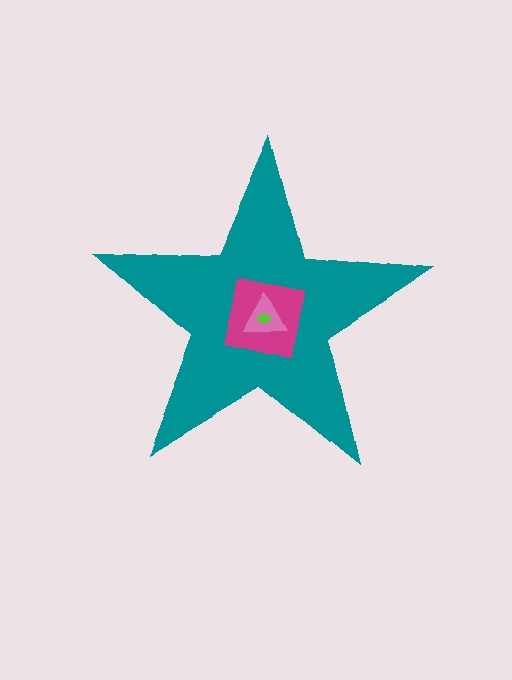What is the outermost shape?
The teal star.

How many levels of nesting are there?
4.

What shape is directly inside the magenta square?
The pink triangle.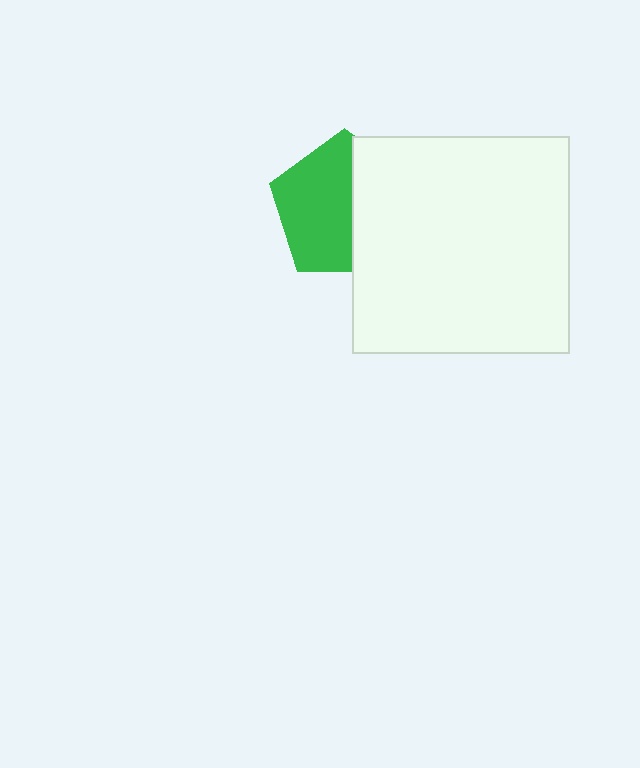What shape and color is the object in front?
The object in front is a white square.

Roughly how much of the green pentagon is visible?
About half of it is visible (roughly 57%).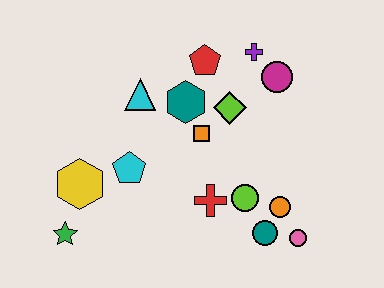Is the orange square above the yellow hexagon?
Yes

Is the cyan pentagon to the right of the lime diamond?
No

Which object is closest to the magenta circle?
The purple cross is closest to the magenta circle.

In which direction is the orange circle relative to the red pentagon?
The orange circle is below the red pentagon.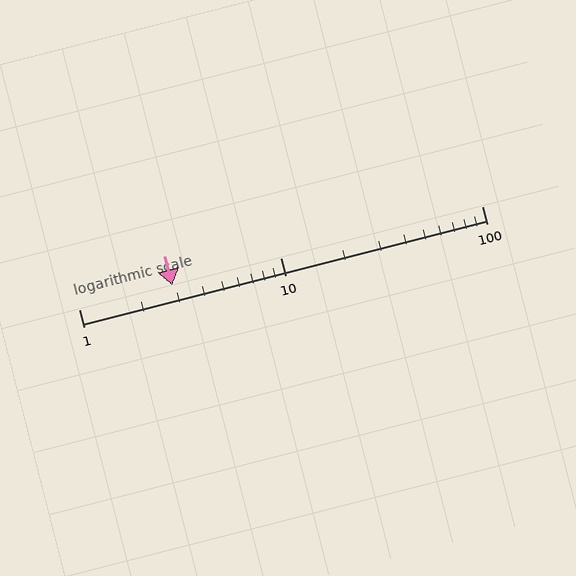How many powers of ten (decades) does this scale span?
The scale spans 2 decades, from 1 to 100.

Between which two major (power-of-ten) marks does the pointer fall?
The pointer is between 1 and 10.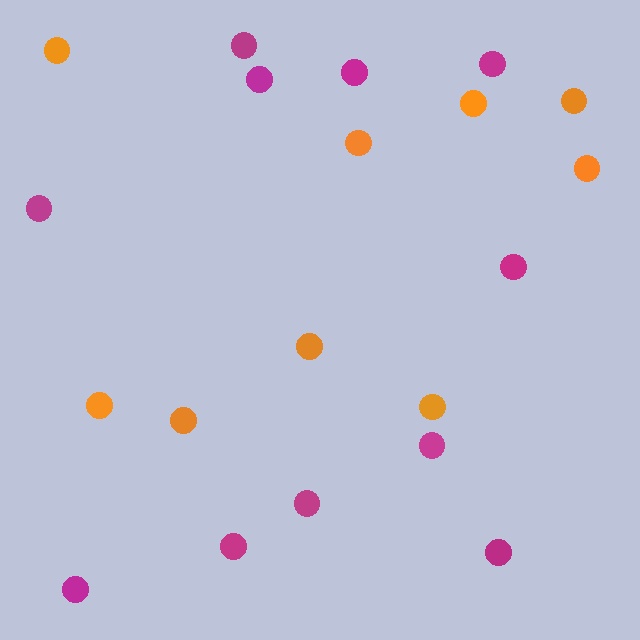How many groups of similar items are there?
There are 2 groups: one group of magenta circles (11) and one group of orange circles (9).